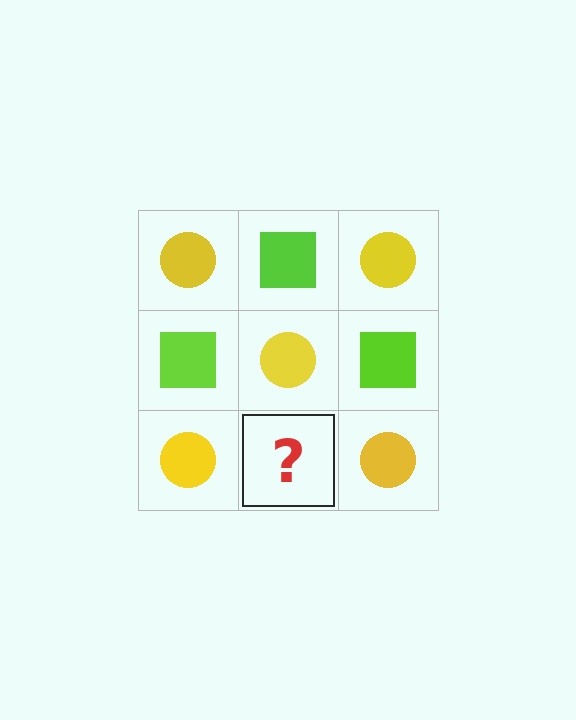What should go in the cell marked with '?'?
The missing cell should contain a lime square.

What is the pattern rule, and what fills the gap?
The rule is that it alternates yellow circle and lime square in a checkerboard pattern. The gap should be filled with a lime square.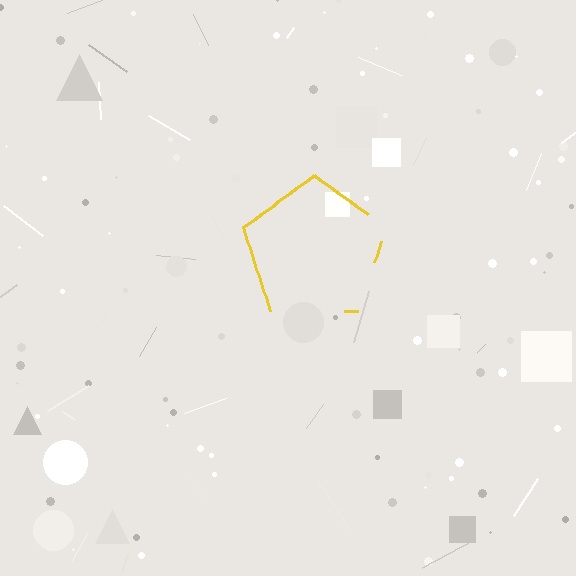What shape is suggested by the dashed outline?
The dashed outline suggests a pentagon.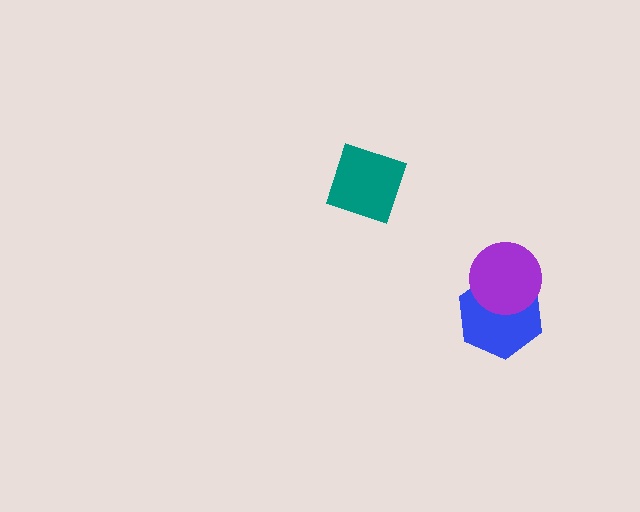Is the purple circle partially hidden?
No, no other shape covers it.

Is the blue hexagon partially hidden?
Yes, it is partially covered by another shape.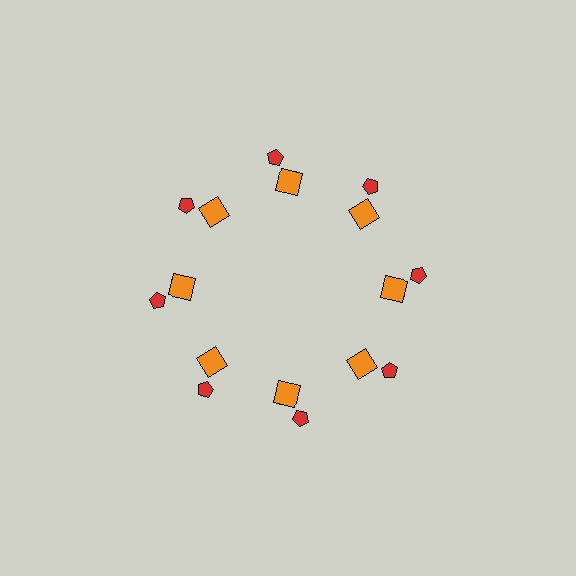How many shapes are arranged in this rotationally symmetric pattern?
There are 16 shapes, arranged in 8 groups of 2.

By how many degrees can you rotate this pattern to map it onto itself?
The pattern maps onto itself every 45 degrees of rotation.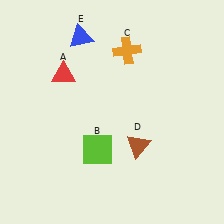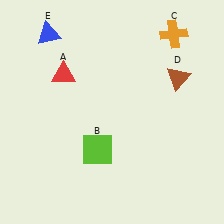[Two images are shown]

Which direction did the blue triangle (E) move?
The blue triangle (E) moved left.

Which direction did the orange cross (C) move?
The orange cross (C) moved right.